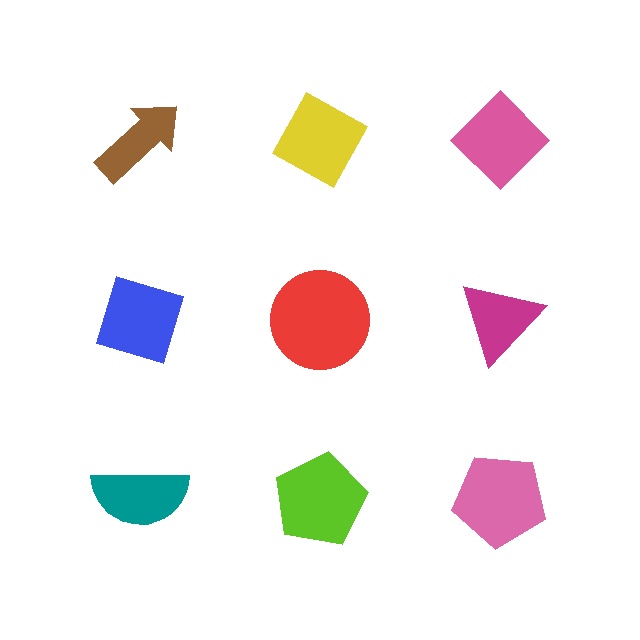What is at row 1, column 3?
A pink diamond.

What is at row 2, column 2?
A red circle.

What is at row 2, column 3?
A magenta triangle.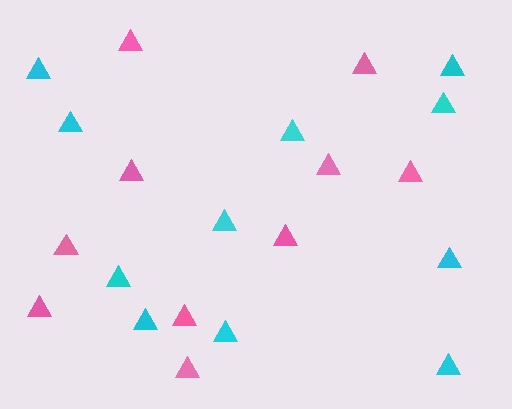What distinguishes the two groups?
There are 2 groups: one group of pink triangles (10) and one group of cyan triangles (11).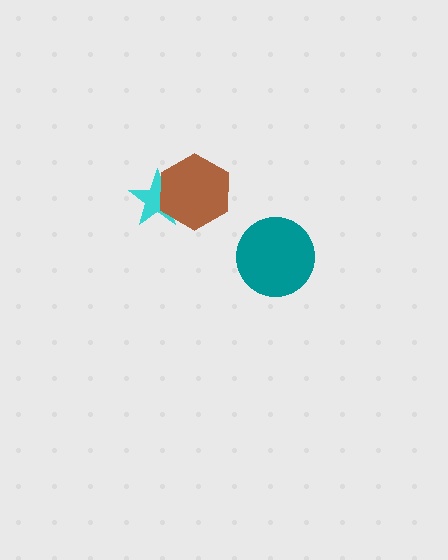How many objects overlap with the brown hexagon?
1 object overlaps with the brown hexagon.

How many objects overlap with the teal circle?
0 objects overlap with the teal circle.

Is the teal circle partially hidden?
No, no other shape covers it.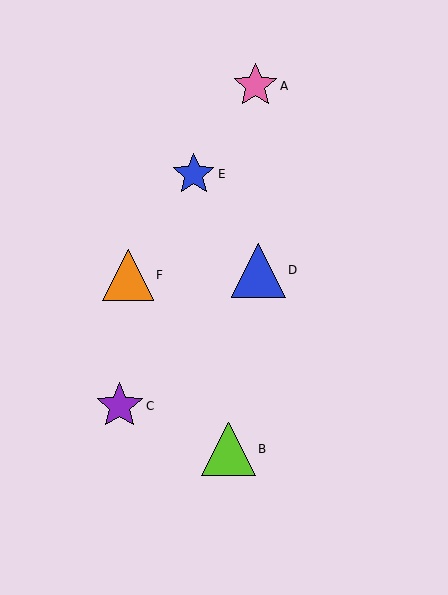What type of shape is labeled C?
Shape C is a purple star.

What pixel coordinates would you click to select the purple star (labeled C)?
Click at (120, 406) to select the purple star C.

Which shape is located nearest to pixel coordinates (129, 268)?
The orange triangle (labeled F) at (128, 275) is nearest to that location.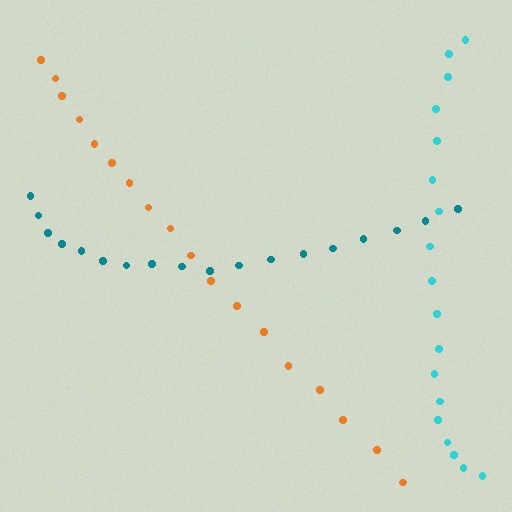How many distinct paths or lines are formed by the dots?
There are 3 distinct paths.